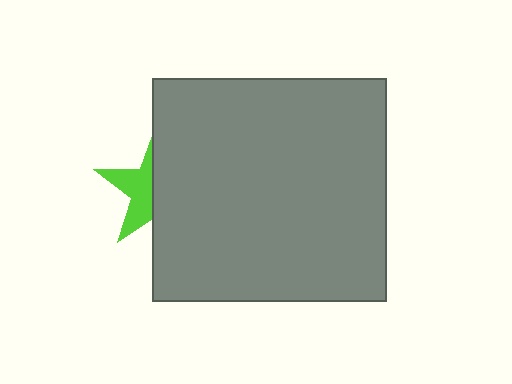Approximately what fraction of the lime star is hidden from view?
Roughly 58% of the lime star is hidden behind the gray rectangle.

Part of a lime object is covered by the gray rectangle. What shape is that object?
It is a star.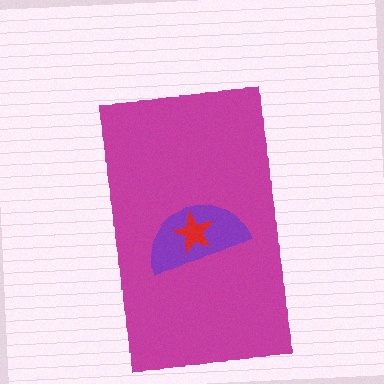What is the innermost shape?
The red star.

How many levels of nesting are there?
3.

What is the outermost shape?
The magenta rectangle.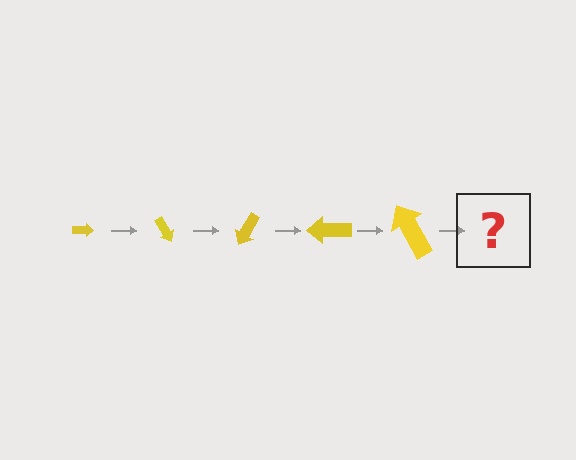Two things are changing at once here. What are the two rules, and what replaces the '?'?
The two rules are that the arrow grows larger each step and it rotates 60 degrees each step. The '?' should be an arrow, larger than the previous one and rotated 300 degrees from the start.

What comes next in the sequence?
The next element should be an arrow, larger than the previous one and rotated 300 degrees from the start.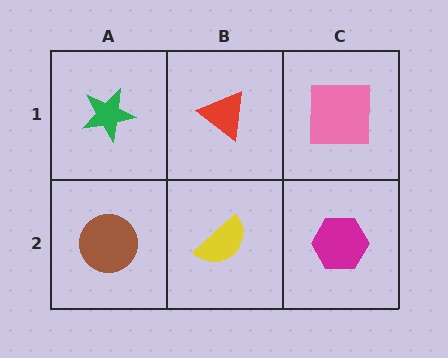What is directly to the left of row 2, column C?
A yellow semicircle.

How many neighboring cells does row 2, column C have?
2.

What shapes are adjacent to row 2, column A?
A green star (row 1, column A), a yellow semicircle (row 2, column B).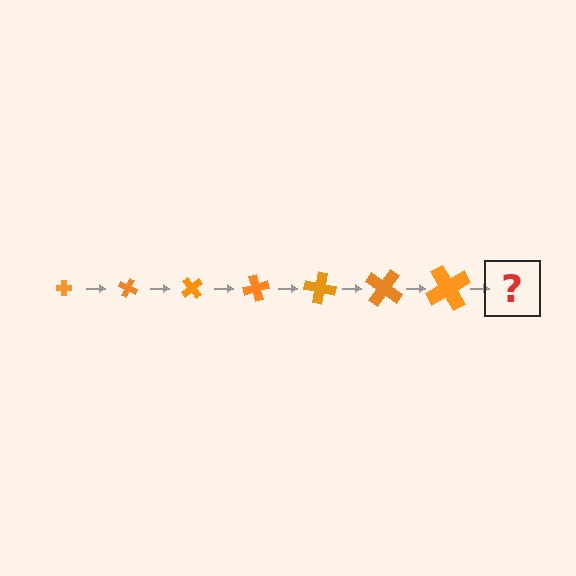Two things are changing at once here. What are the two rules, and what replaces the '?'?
The two rules are that the cross grows larger each step and it rotates 25 degrees each step. The '?' should be a cross, larger than the previous one and rotated 175 degrees from the start.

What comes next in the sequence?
The next element should be a cross, larger than the previous one and rotated 175 degrees from the start.